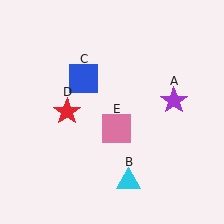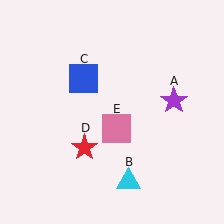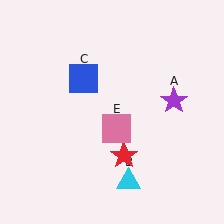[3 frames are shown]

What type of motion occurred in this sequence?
The red star (object D) rotated counterclockwise around the center of the scene.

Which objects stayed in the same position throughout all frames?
Purple star (object A) and cyan triangle (object B) and blue square (object C) and pink square (object E) remained stationary.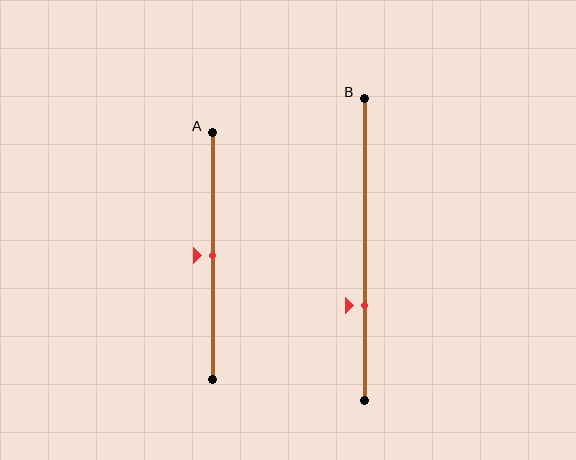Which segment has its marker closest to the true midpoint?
Segment A has its marker closest to the true midpoint.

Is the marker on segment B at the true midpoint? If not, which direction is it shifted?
No, the marker on segment B is shifted downward by about 19% of the segment length.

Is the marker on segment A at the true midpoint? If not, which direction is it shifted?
Yes, the marker on segment A is at the true midpoint.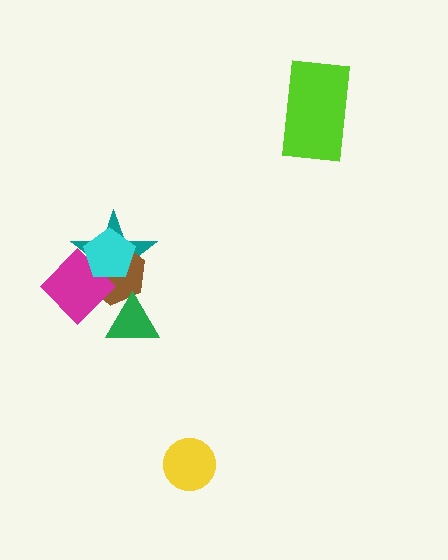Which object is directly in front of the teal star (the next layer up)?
The brown hexagon is directly in front of the teal star.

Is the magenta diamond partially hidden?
Yes, it is partially covered by another shape.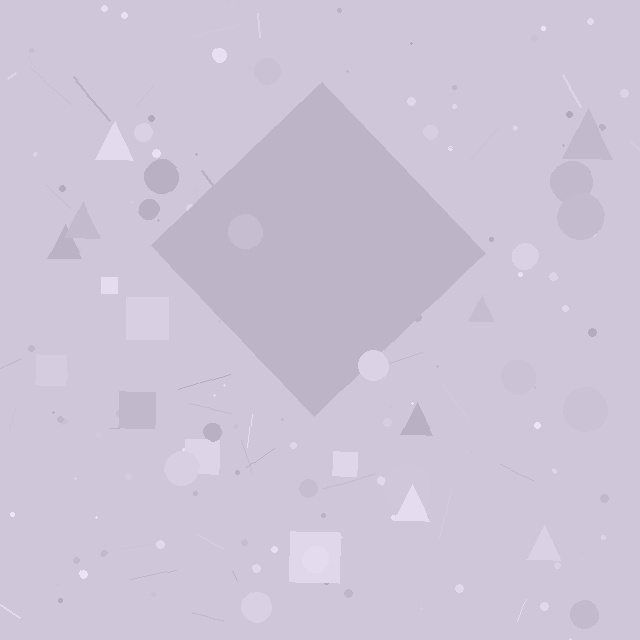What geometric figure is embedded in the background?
A diamond is embedded in the background.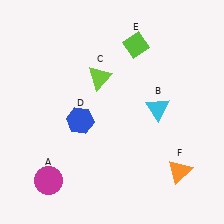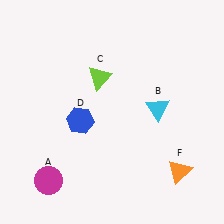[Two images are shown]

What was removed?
The lime diamond (E) was removed in Image 2.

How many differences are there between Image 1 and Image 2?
There is 1 difference between the two images.